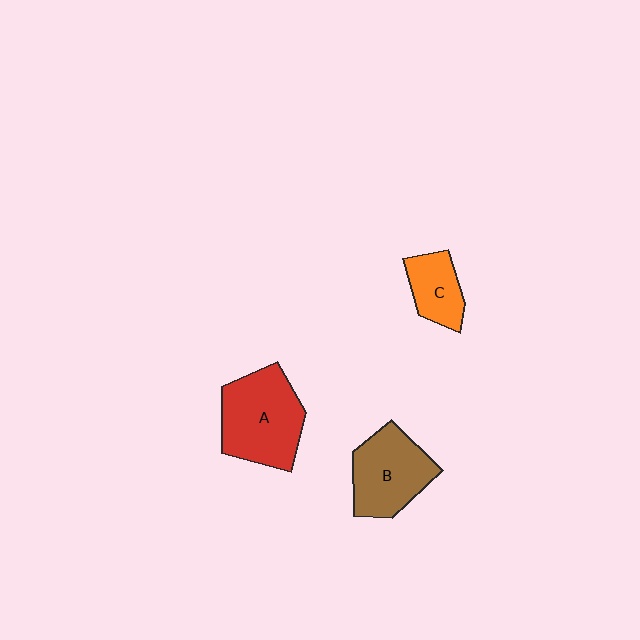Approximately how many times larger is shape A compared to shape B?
Approximately 1.2 times.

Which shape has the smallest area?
Shape C (orange).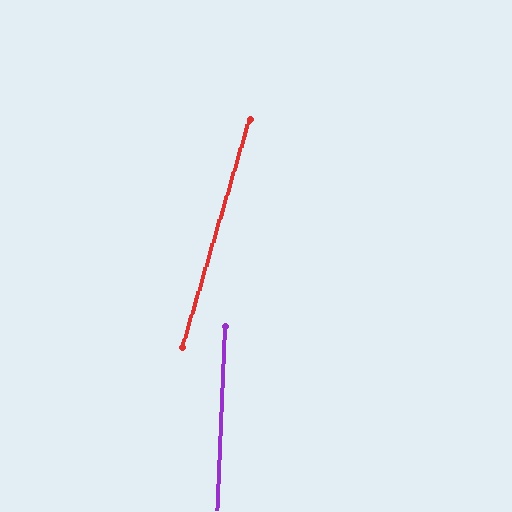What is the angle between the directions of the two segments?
Approximately 14 degrees.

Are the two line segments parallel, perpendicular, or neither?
Neither parallel nor perpendicular — they differ by about 14°.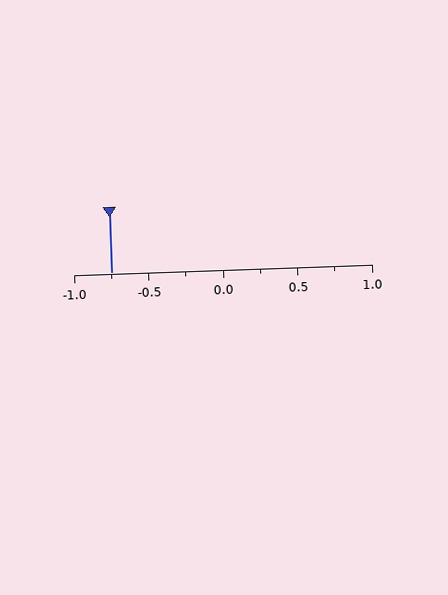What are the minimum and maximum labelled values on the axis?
The axis runs from -1.0 to 1.0.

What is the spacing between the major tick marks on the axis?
The major ticks are spaced 0.5 apart.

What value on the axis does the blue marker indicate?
The marker indicates approximately -0.75.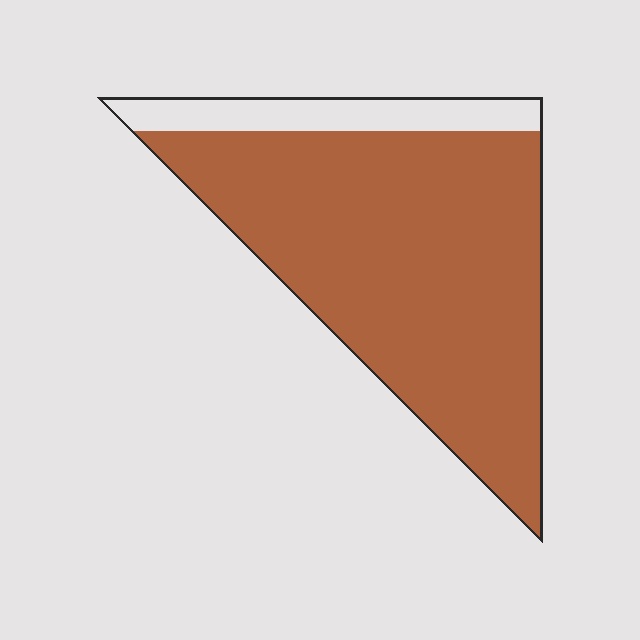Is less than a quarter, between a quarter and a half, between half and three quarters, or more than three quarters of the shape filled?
More than three quarters.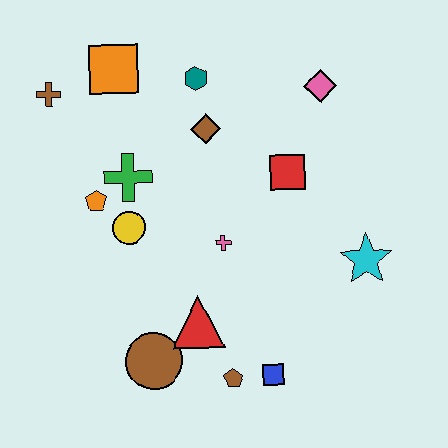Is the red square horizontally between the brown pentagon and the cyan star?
Yes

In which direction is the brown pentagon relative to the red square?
The brown pentagon is below the red square.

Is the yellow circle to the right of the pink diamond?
No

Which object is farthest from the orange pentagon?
The cyan star is farthest from the orange pentagon.